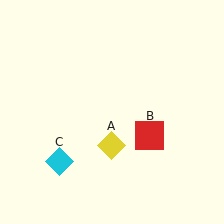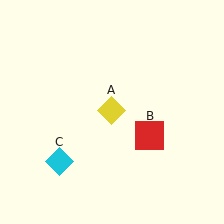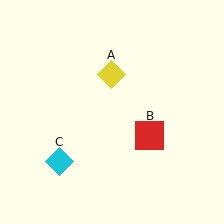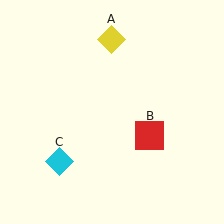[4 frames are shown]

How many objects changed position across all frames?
1 object changed position: yellow diamond (object A).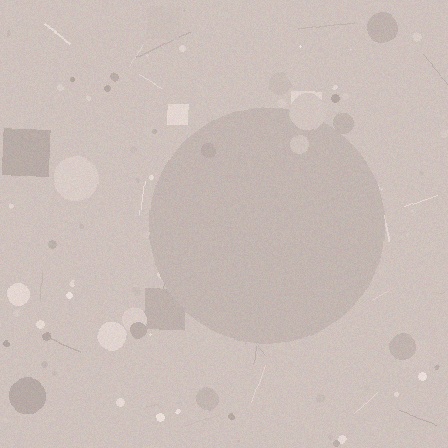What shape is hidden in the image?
A circle is hidden in the image.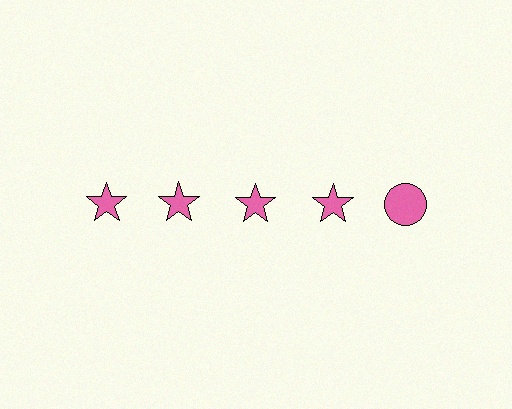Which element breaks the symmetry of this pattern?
The pink circle in the top row, rightmost column breaks the symmetry. All other shapes are pink stars.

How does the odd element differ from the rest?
It has a different shape: circle instead of star.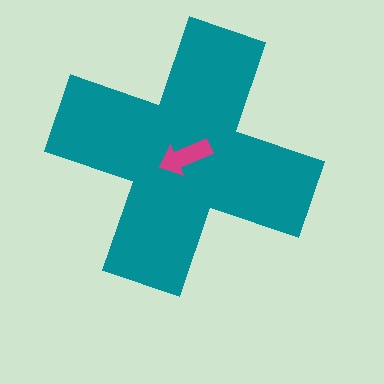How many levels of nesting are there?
2.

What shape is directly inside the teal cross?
The magenta arrow.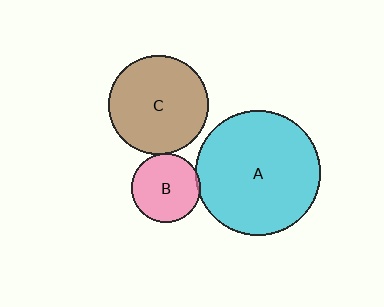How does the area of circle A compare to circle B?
Approximately 3.3 times.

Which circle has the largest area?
Circle A (cyan).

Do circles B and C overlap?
Yes.